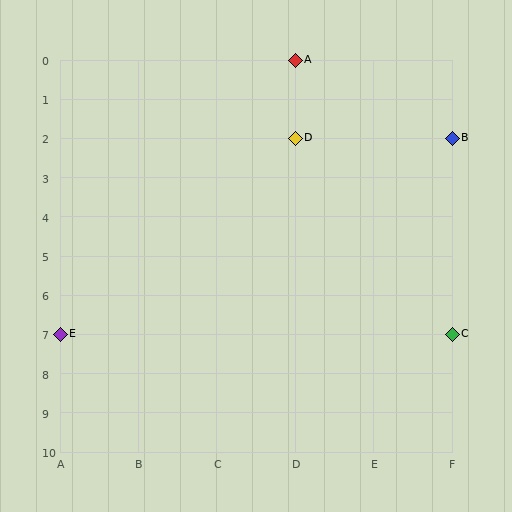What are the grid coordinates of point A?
Point A is at grid coordinates (D, 0).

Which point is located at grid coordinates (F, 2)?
Point B is at (F, 2).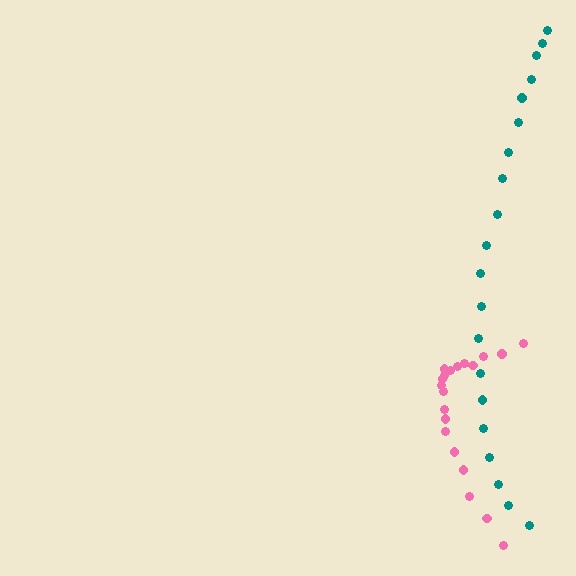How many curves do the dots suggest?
There are 2 distinct paths.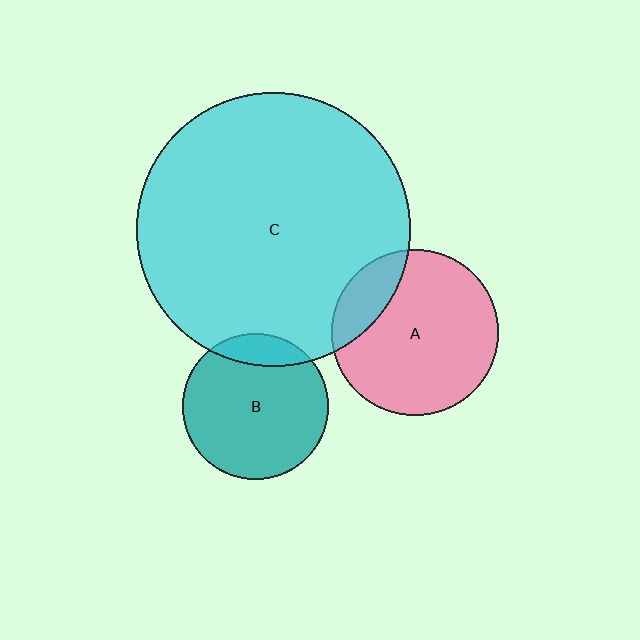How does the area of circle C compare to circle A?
Approximately 2.7 times.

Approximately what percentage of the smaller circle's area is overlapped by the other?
Approximately 15%.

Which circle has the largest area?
Circle C (cyan).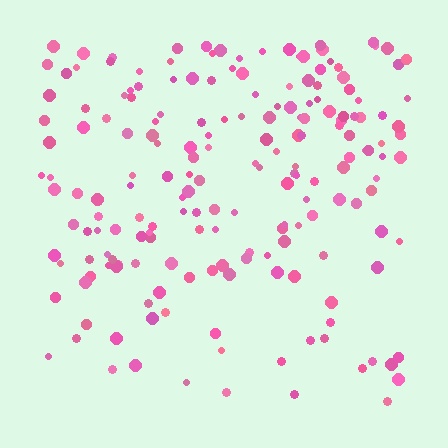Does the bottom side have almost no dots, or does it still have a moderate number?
Still a moderate number, just noticeably fewer than the top.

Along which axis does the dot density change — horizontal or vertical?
Vertical.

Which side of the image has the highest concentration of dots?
The top.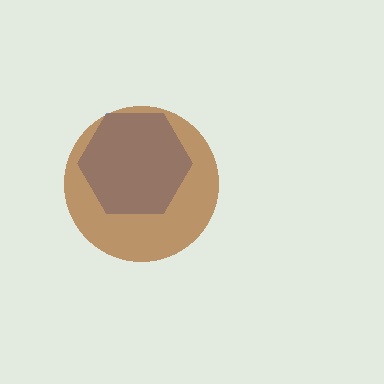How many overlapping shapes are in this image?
There are 2 overlapping shapes in the image.